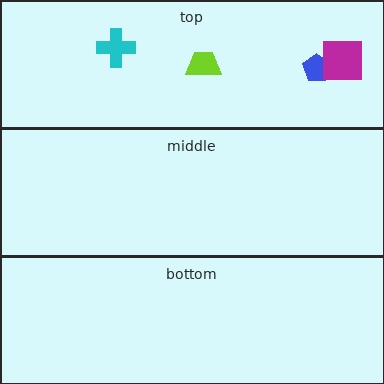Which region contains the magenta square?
The top region.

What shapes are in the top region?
The cyan cross, the lime trapezoid, the blue pentagon, the magenta square.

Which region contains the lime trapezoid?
The top region.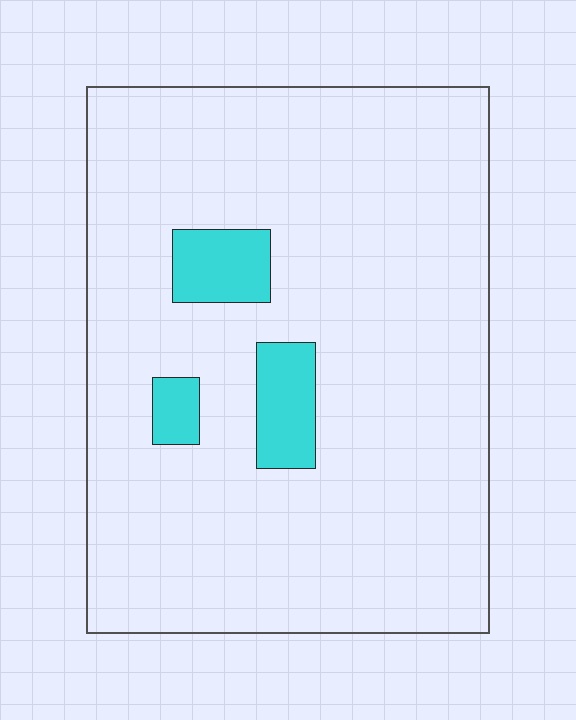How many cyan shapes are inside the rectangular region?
3.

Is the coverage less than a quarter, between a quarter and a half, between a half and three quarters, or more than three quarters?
Less than a quarter.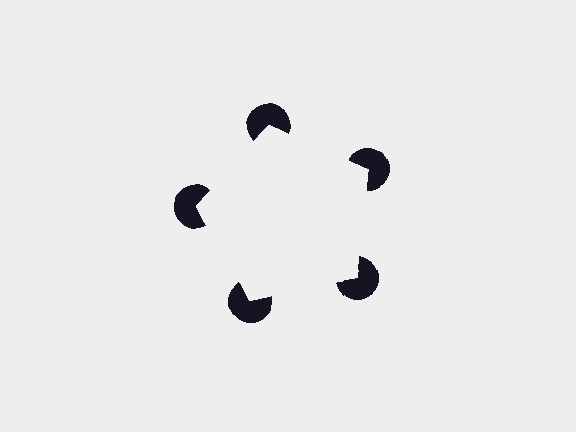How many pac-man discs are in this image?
There are 5 — one at each vertex of the illusory pentagon.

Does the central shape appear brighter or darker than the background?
It typically appears slightly brighter than the background, even though no actual brightness change is drawn.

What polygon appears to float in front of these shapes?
An illusory pentagon — its edges are inferred from the aligned wedge cuts in the pac-man discs, not physically drawn.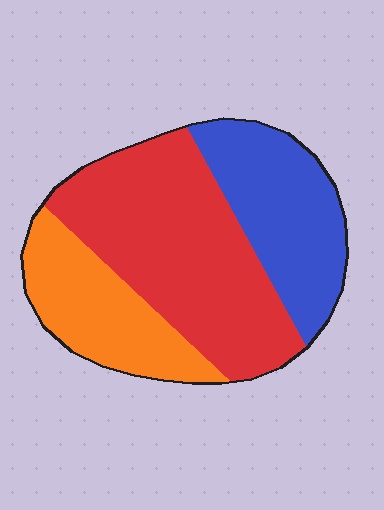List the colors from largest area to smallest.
From largest to smallest: red, blue, orange.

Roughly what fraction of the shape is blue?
Blue takes up about one quarter (1/4) of the shape.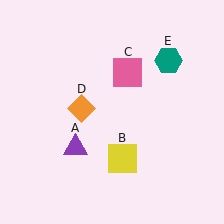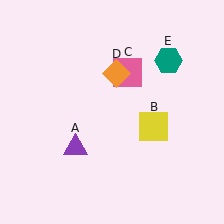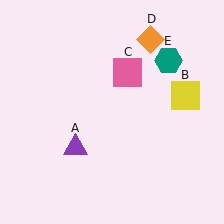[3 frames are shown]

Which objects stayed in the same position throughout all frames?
Purple triangle (object A) and pink square (object C) and teal hexagon (object E) remained stationary.